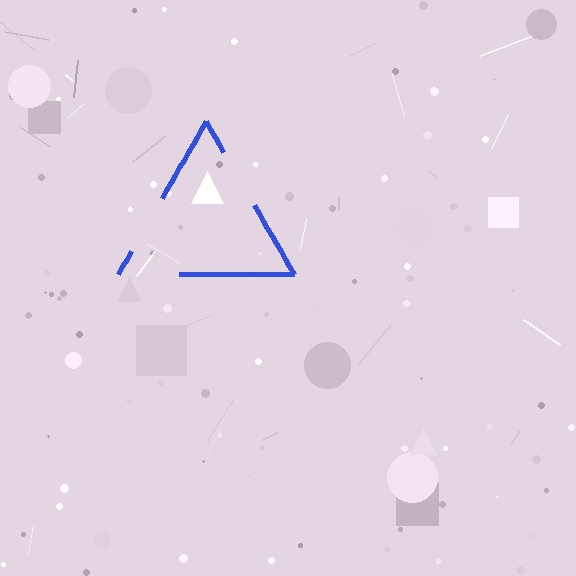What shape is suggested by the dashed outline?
The dashed outline suggests a triangle.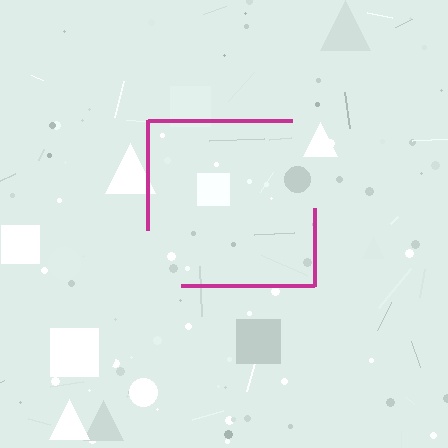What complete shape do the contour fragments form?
The contour fragments form a square.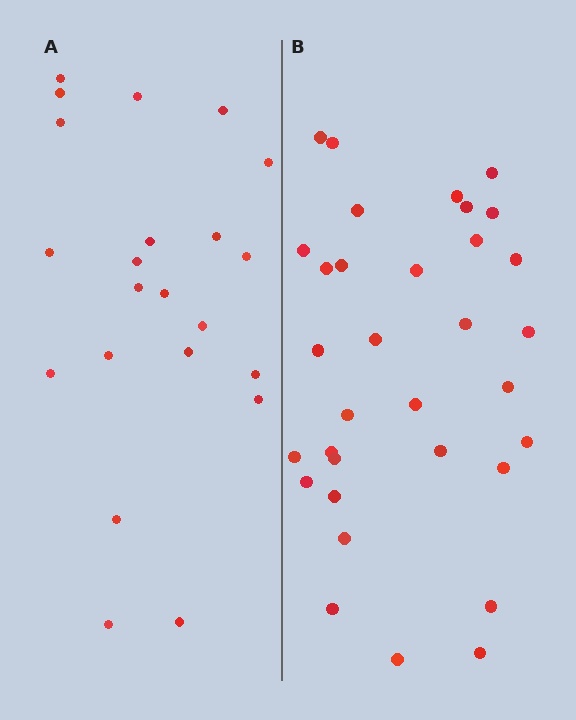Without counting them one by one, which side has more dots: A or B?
Region B (the right region) has more dots.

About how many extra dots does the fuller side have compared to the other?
Region B has roughly 12 or so more dots than region A.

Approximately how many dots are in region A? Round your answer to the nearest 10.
About 20 dots. (The exact count is 22, which rounds to 20.)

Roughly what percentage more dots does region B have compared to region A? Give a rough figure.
About 50% more.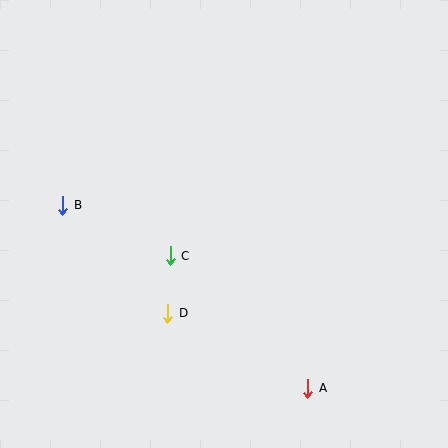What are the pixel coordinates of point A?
Point A is at (308, 388).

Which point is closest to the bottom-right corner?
Point A is closest to the bottom-right corner.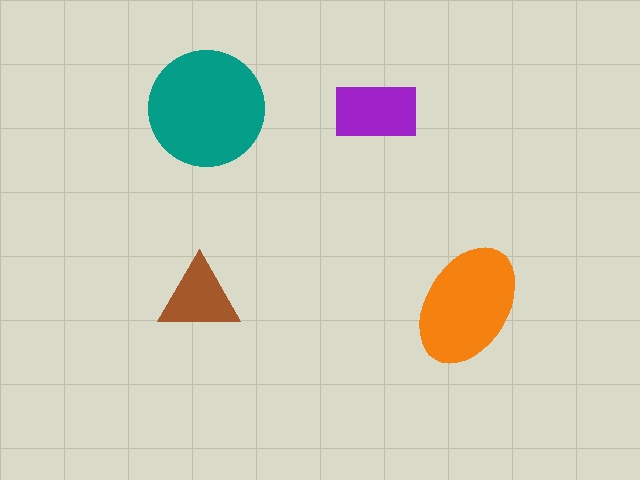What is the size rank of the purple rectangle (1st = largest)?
3rd.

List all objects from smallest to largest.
The brown triangle, the purple rectangle, the orange ellipse, the teal circle.